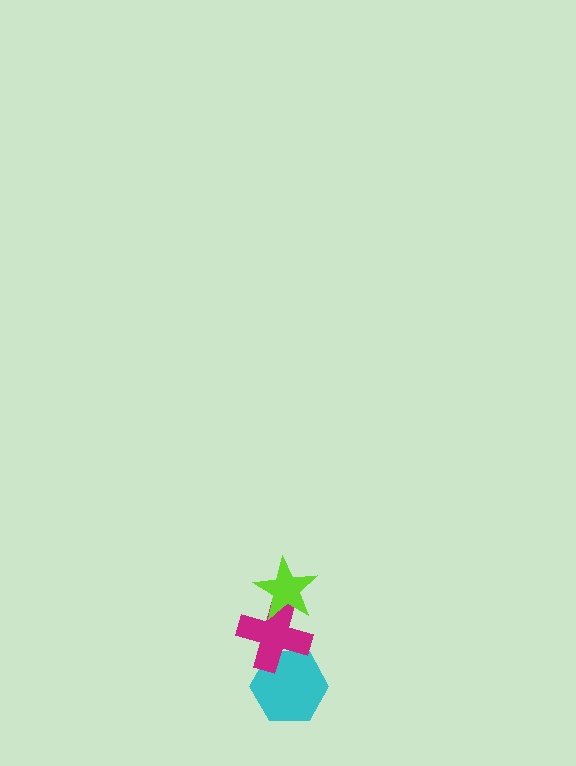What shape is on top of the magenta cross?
The lime star is on top of the magenta cross.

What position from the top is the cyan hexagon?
The cyan hexagon is 3rd from the top.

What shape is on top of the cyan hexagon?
The magenta cross is on top of the cyan hexagon.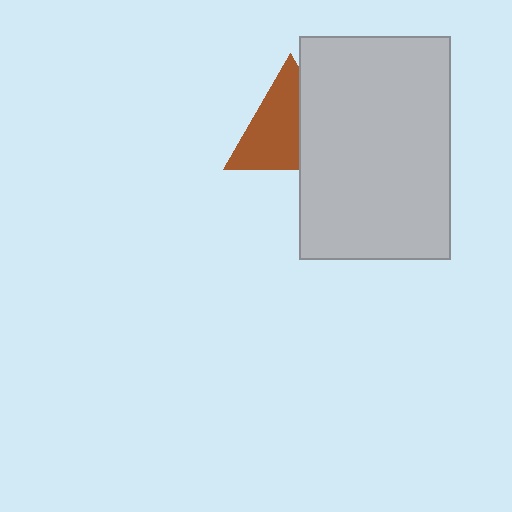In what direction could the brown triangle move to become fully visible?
The brown triangle could move left. That would shift it out from behind the light gray rectangle entirely.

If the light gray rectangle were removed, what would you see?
You would see the complete brown triangle.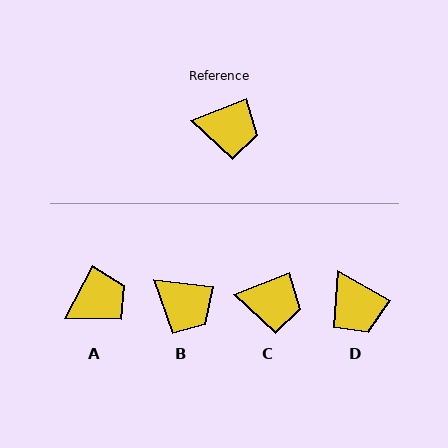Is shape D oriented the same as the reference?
No, it is off by about 51 degrees.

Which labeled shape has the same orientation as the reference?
C.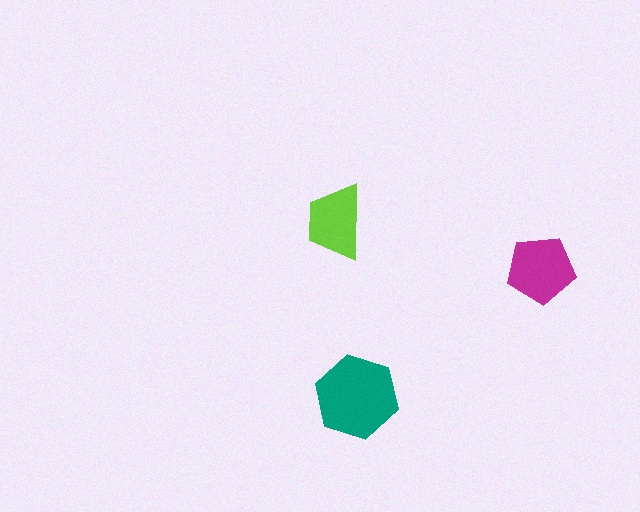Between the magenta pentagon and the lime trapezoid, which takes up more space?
The magenta pentagon.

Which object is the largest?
The teal hexagon.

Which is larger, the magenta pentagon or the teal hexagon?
The teal hexagon.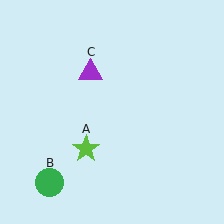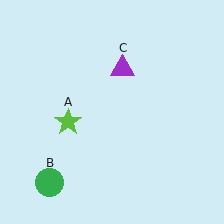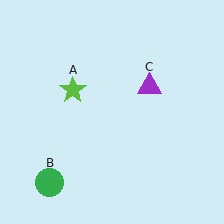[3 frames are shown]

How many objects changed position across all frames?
2 objects changed position: lime star (object A), purple triangle (object C).